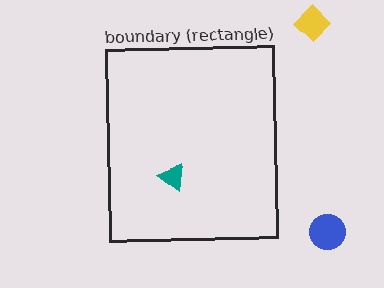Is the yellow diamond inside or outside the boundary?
Outside.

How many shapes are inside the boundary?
1 inside, 2 outside.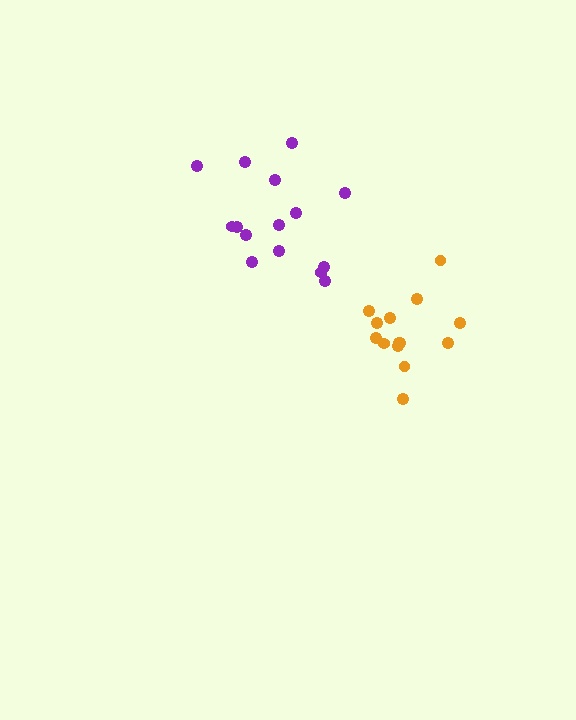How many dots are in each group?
Group 1: 16 dots, Group 2: 14 dots (30 total).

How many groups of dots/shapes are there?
There are 2 groups.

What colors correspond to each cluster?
The clusters are colored: purple, orange.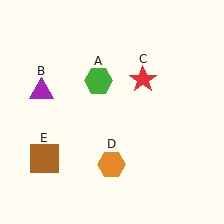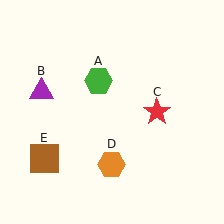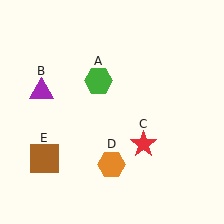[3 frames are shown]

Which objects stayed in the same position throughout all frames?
Green hexagon (object A) and purple triangle (object B) and orange hexagon (object D) and brown square (object E) remained stationary.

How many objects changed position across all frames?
1 object changed position: red star (object C).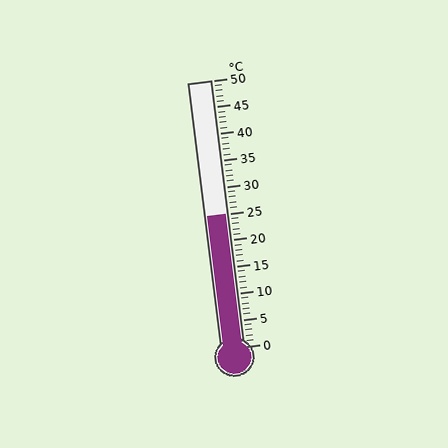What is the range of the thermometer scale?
The thermometer scale ranges from 0°C to 50°C.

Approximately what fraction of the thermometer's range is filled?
The thermometer is filled to approximately 50% of its range.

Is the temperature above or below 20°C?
The temperature is above 20°C.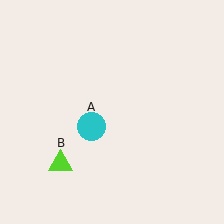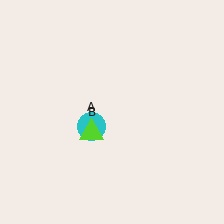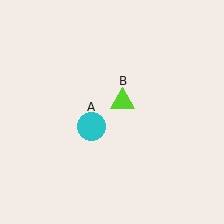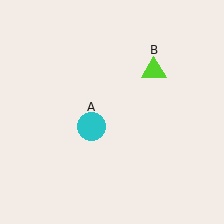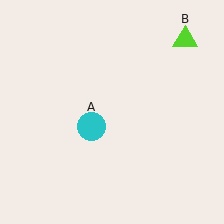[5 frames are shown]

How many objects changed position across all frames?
1 object changed position: lime triangle (object B).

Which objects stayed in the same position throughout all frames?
Cyan circle (object A) remained stationary.